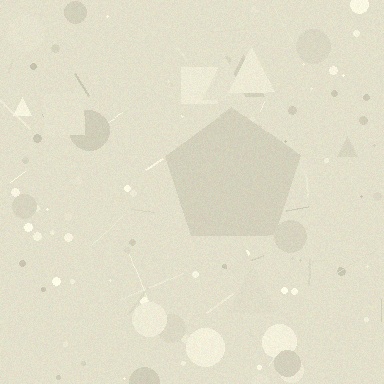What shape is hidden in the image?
A pentagon is hidden in the image.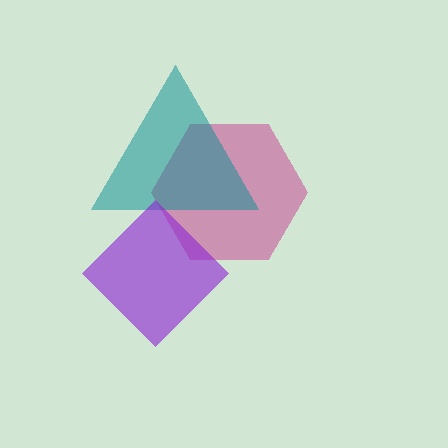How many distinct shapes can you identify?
There are 3 distinct shapes: a magenta hexagon, a teal triangle, a purple diamond.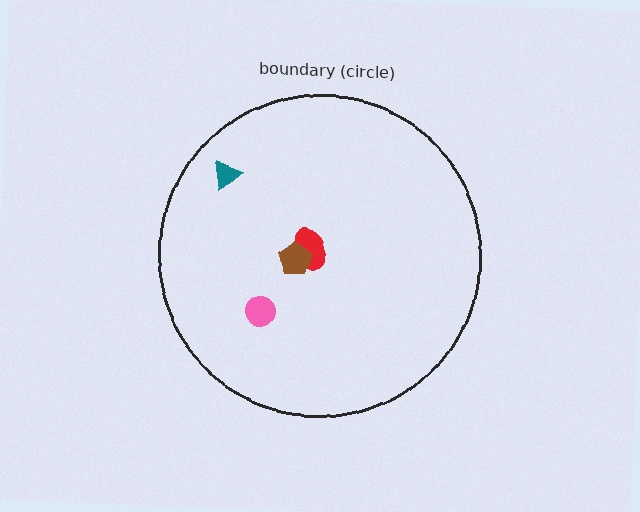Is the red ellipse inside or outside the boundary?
Inside.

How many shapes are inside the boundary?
4 inside, 0 outside.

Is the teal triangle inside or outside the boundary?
Inside.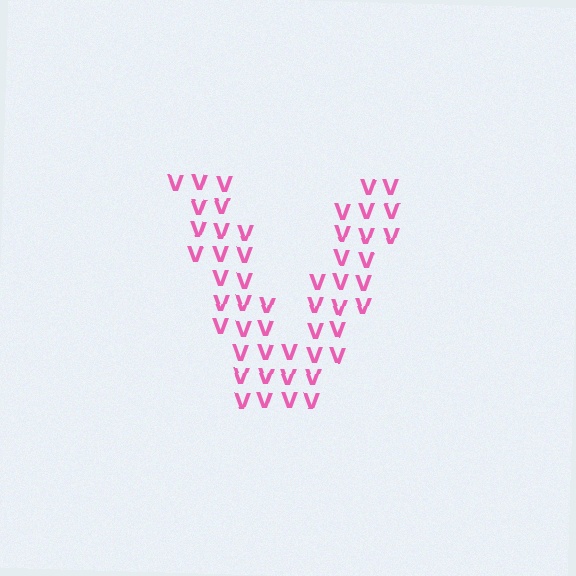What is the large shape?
The large shape is the letter V.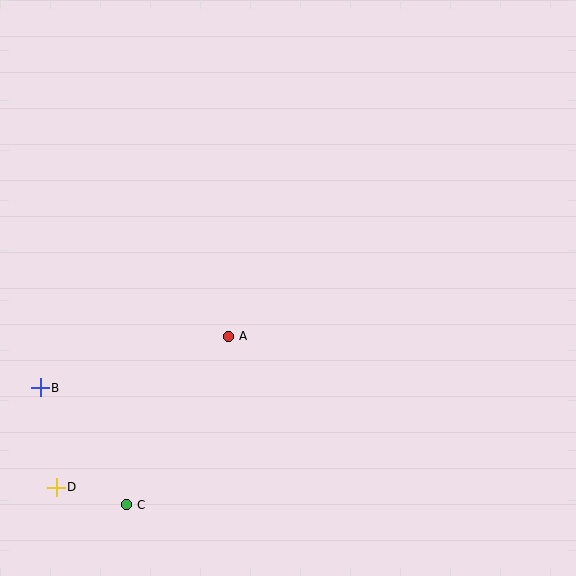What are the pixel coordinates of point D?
Point D is at (56, 487).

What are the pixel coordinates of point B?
Point B is at (40, 388).